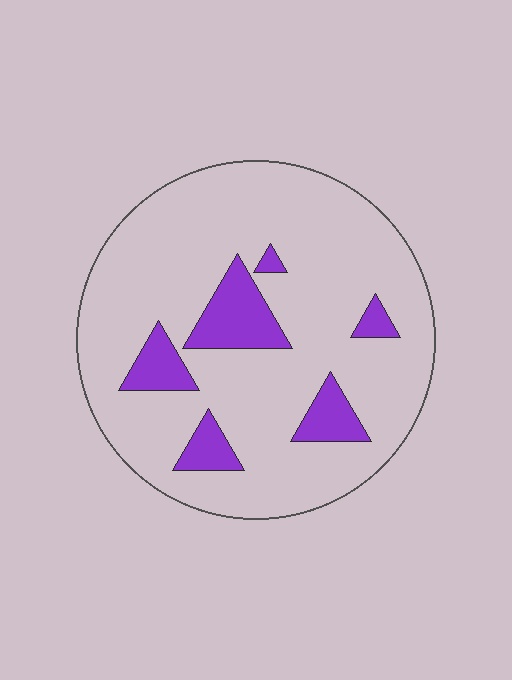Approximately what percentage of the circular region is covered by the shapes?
Approximately 15%.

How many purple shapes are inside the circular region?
6.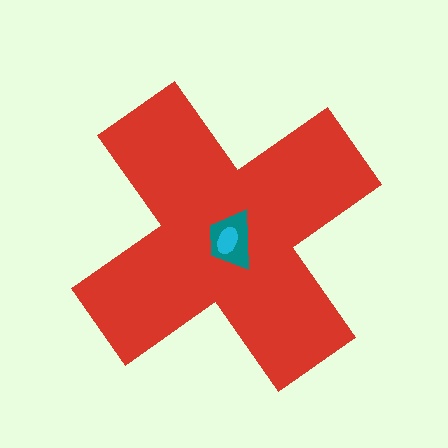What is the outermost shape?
The red cross.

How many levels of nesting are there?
3.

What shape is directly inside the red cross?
The teal trapezoid.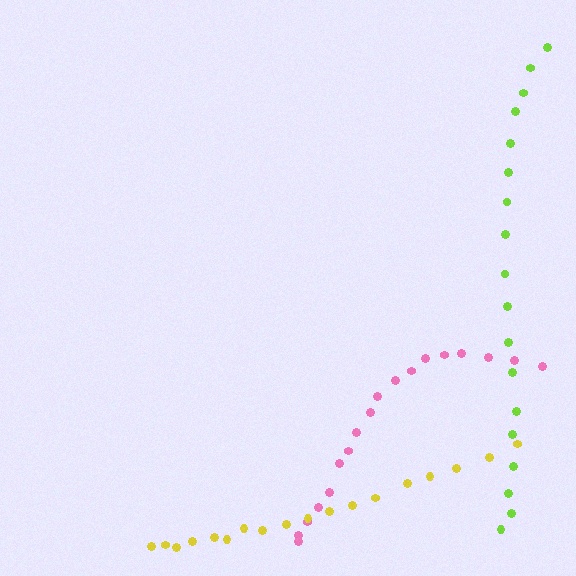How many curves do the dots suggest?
There are 3 distinct paths.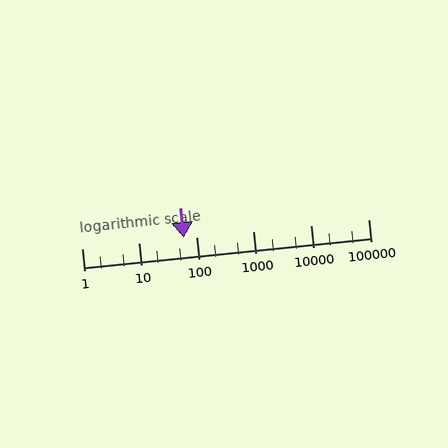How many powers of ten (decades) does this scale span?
The scale spans 5 decades, from 1 to 100000.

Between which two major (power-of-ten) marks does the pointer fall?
The pointer is between 10 and 100.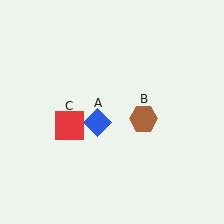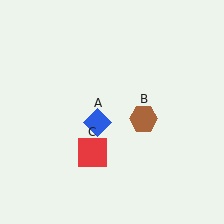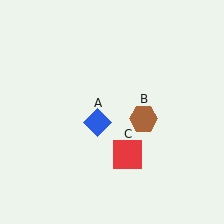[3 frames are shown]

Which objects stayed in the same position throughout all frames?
Blue diamond (object A) and brown hexagon (object B) remained stationary.